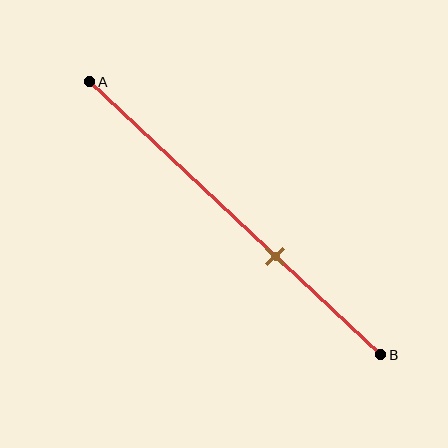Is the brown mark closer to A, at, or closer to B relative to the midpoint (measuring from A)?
The brown mark is closer to point B than the midpoint of segment AB.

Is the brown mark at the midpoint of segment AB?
No, the mark is at about 65% from A, not at the 50% midpoint.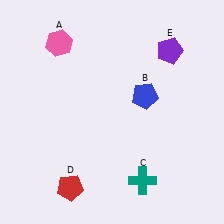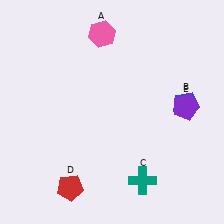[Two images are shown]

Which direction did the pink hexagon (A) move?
The pink hexagon (A) moved right.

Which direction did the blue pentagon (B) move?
The blue pentagon (B) moved right.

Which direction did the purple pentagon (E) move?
The purple pentagon (E) moved down.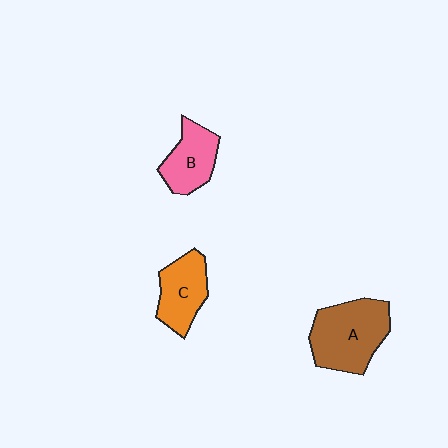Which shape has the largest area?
Shape A (brown).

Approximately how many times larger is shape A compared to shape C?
Approximately 1.5 times.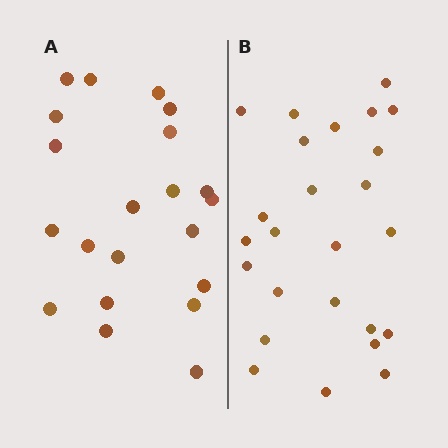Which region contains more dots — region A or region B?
Region B (the right region) has more dots.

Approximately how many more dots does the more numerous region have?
Region B has about 4 more dots than region A.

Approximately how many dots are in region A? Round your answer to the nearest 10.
About 20 dots. (The exact count is 21, which rounds to 20.)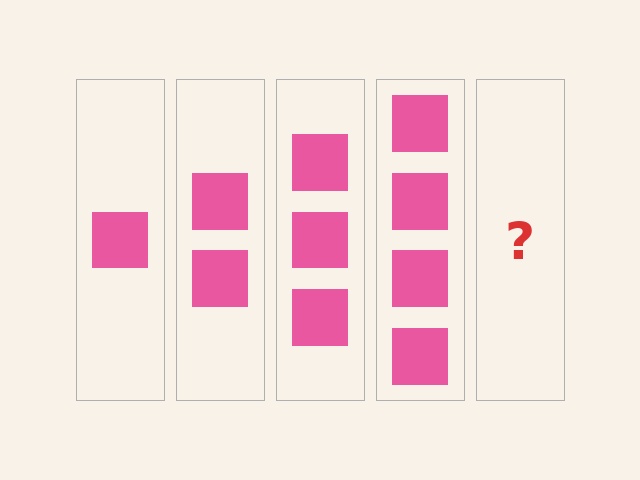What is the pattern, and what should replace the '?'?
The pattern is that each step adds one more square. The '?' should be 5 squares.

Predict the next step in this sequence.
The next step is 5 squares.